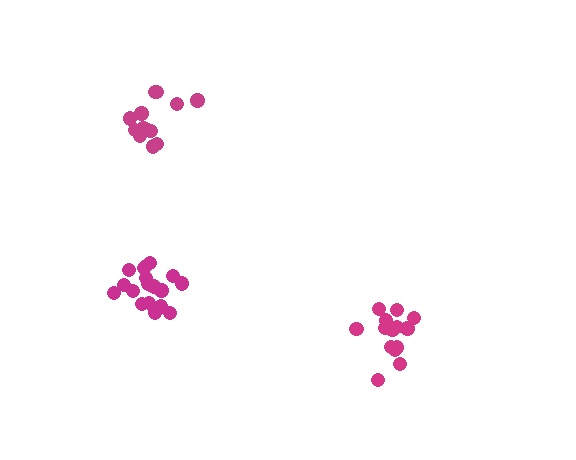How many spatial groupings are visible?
There are 3 spatial groupings.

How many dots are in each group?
Group 1: 15 dots, Group 2: 13 dots, Group 3: 19 dots (47 total).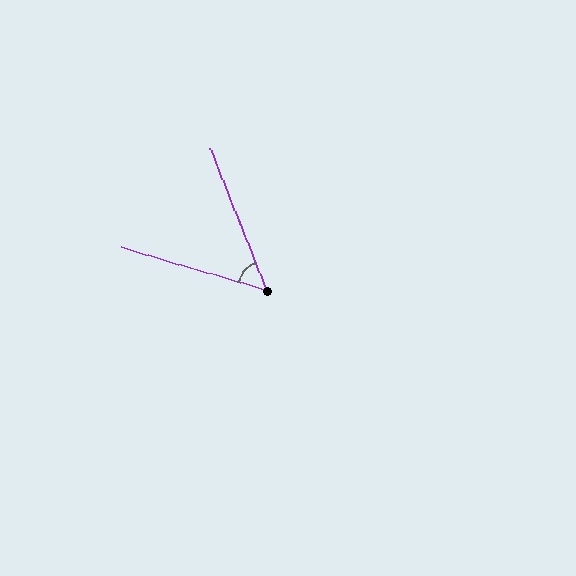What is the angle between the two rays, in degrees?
Approximately 51 degrees.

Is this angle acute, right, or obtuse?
It is acute.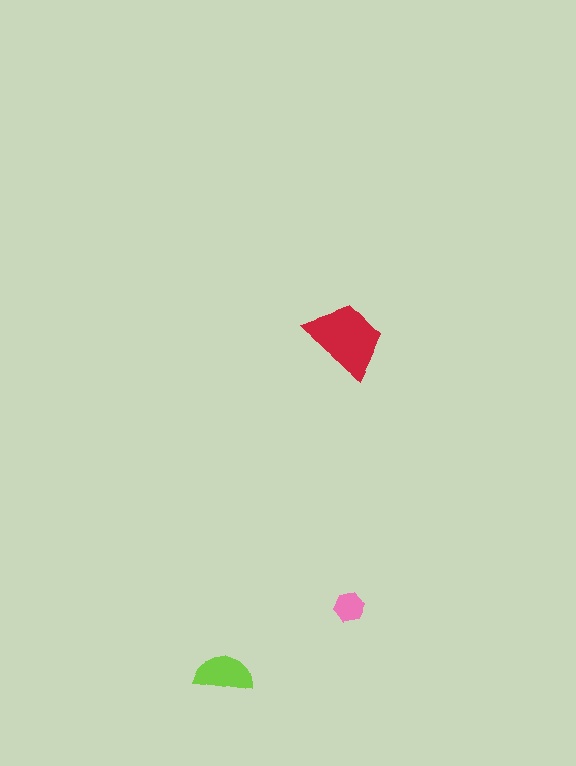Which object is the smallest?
The pink hexagon.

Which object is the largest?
The red trapezoid.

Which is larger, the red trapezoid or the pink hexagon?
The red trapezoid.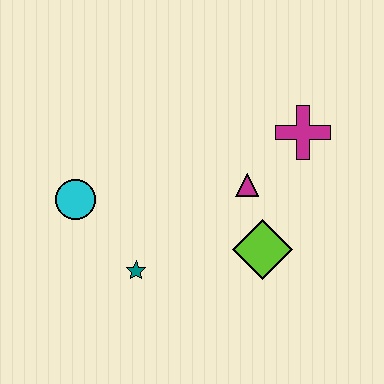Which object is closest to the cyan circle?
The teal star is closest to the cyan circle.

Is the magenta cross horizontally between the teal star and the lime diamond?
No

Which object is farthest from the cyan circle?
The magenta cross is farthest from the cyan circle.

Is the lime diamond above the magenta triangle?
No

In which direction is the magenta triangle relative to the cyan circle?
The magenta triangle is to the right of the cyan circle.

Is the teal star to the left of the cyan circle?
No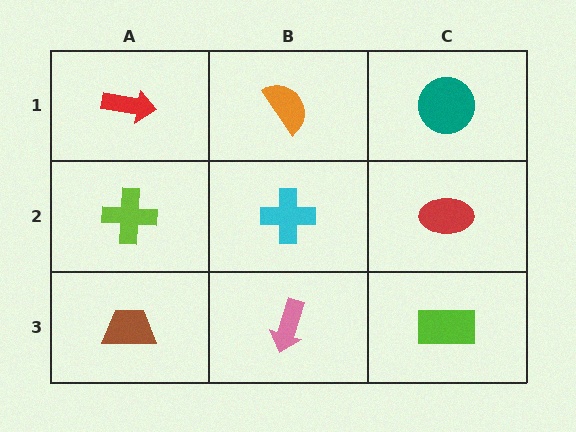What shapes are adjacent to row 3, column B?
A cyan cross (row 2, column B), a brown trapezoid (row 3, column A), a lime rectangle (row 3, column C).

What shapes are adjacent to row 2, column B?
An orange semicircle (row 1, column B), a pink arrow (row 3, column B), a lime cross (row 2, column A), a red ellipse (row 2, column C).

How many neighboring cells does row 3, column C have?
2.